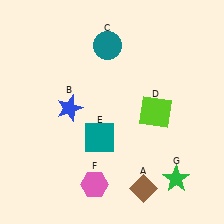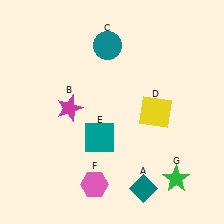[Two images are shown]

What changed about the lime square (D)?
In Image 1, D is lime. In Image 2, it changed to yellow.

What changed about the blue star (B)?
In Image 1, B is blue. In Image 2, it changed to magenta.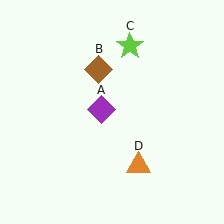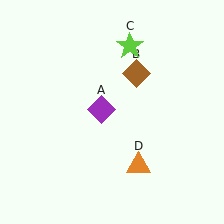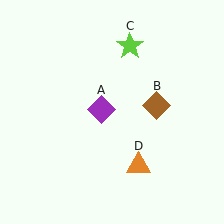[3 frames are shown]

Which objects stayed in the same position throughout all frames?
Purple diamond (object A) and lime star (object C) and orange triangle (object D) remained stationary.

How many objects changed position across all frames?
1 object changed position: brown diamond (object B).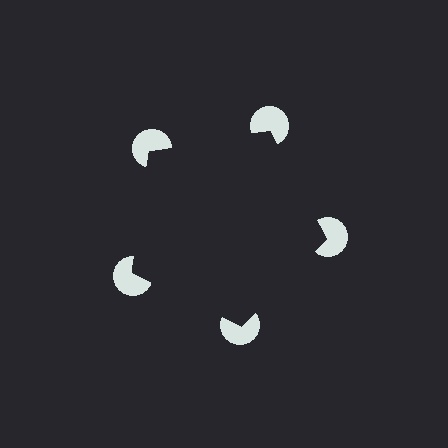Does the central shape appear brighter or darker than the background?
It typically appears slightly darker than the background, even though no actual brightness change is drawn.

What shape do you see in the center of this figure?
An illusory pentagon — its edges are inferred from the aligned wedge cuts in the pac-man discs, not physically drawn.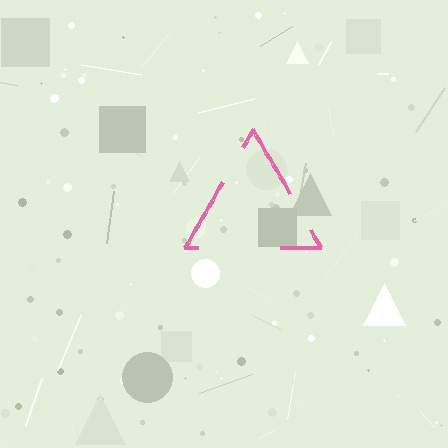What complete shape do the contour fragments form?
The contour fragments form a triangle.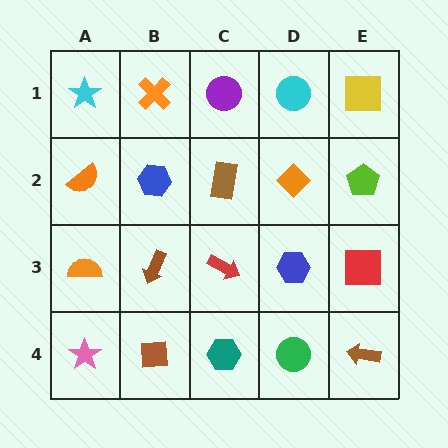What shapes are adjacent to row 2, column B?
An orange cross (row 1, column B), a brown arrow (row 3, column B), an orange semicircle (row 2, column A), a brown rectangle (row 2, column C).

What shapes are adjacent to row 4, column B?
A brown arrow (row 3, column B), a pink star (row 4, column A), a teal hexagon (row 4, column C).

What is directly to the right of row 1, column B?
A purple circle.